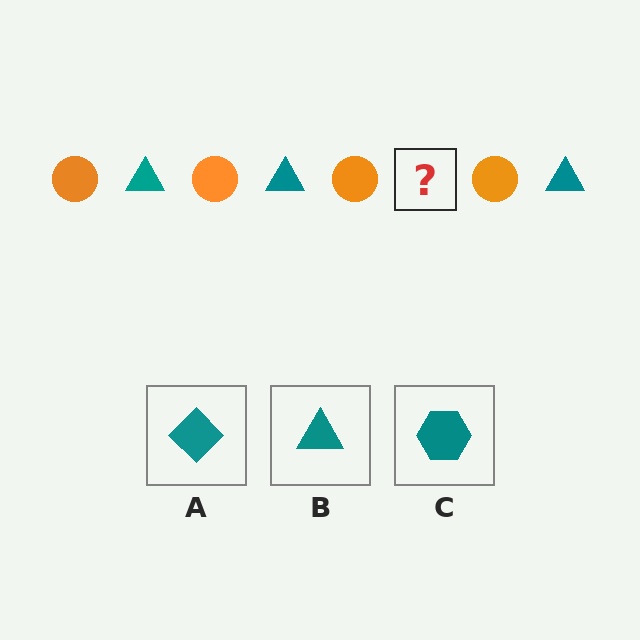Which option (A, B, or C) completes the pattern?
B.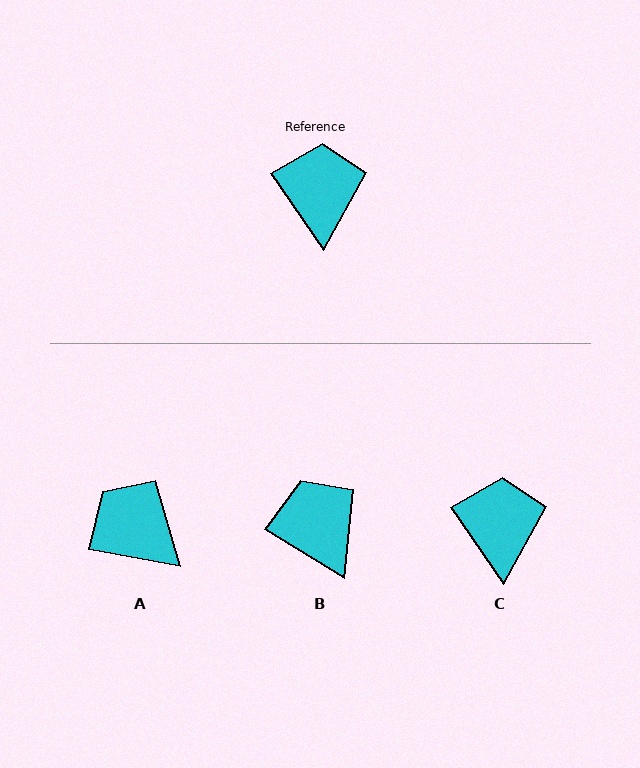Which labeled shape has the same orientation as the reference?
C.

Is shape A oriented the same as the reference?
No, it is off by about 46 degrees.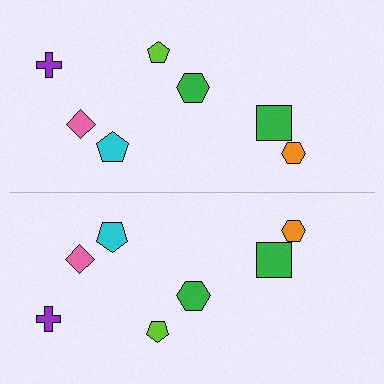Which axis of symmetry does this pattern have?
The pattern has a horizontal axis of symmetry running through the center of the image.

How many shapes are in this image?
There are 14 shapes in this image.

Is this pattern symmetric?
Yes, this pattern has bilateral (reflection) symmetry.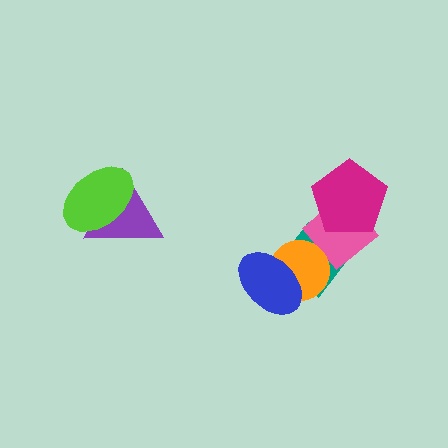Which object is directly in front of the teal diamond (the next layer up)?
The pink diamond is directly in front of the teal diamond.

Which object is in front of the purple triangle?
The lime ellipse is in front of the purple triangle.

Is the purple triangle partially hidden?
Yes, it is partially covered by another shape.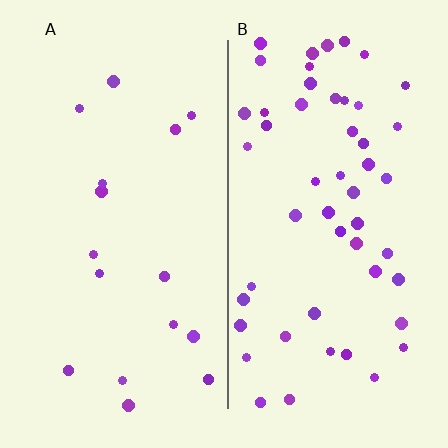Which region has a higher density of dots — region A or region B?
B (the right).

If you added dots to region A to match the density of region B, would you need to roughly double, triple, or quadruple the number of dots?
Approximately triple.